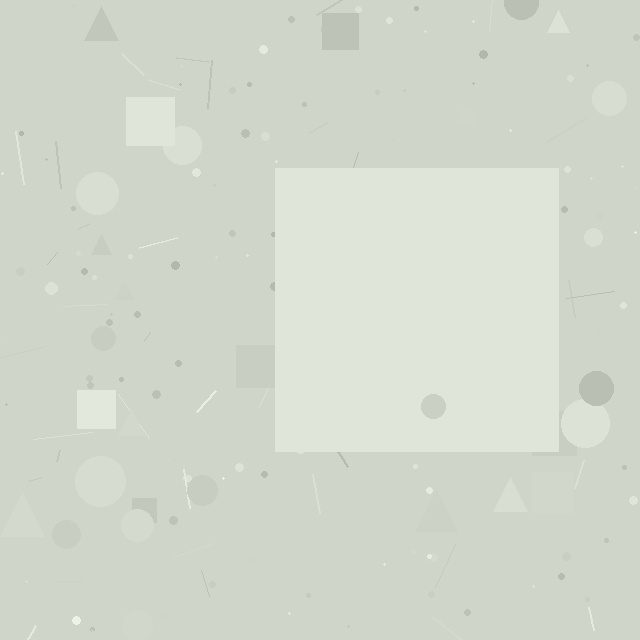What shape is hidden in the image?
A square is hidden in the image.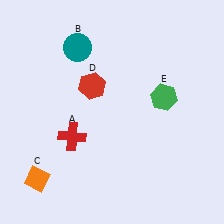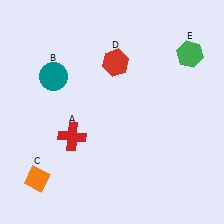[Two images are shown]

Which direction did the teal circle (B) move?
The teal circle (B) moved down.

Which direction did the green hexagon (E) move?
The green hexagon (E) moved up.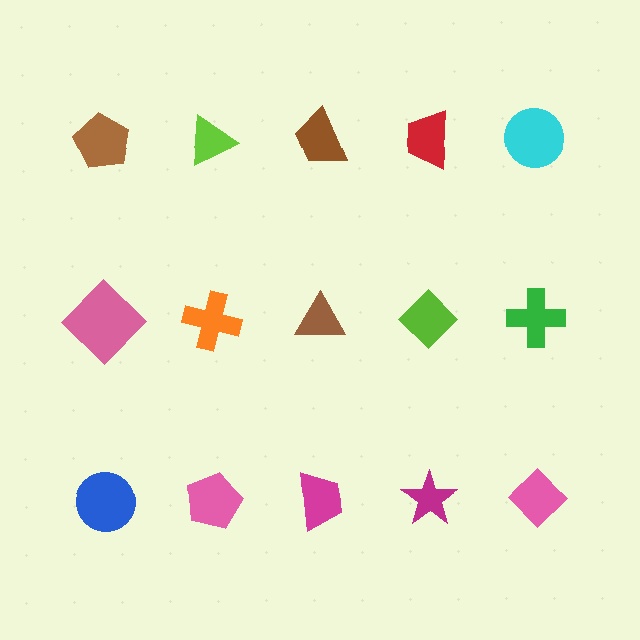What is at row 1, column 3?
A brown trapezoid.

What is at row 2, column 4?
A lime diamond.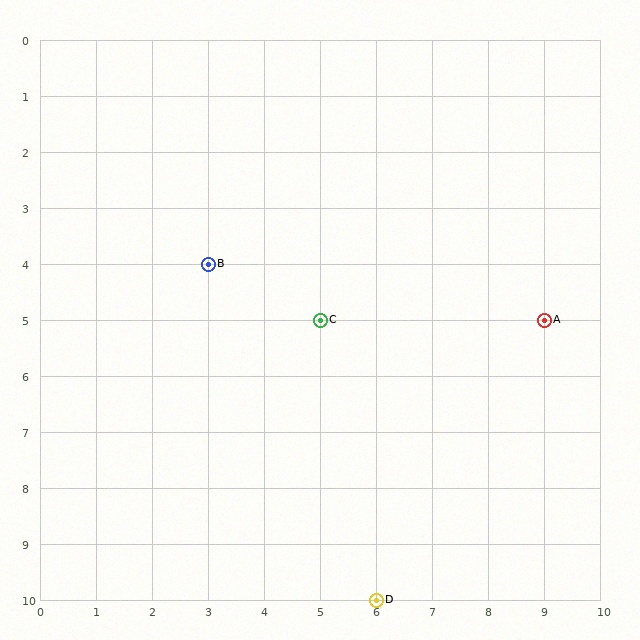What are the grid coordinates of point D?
Point D is at grid coordinates (6, 10).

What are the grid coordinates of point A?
Point A is at grid coordinates (9, 5).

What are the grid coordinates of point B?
Point B is at grid coordinates (3, 4).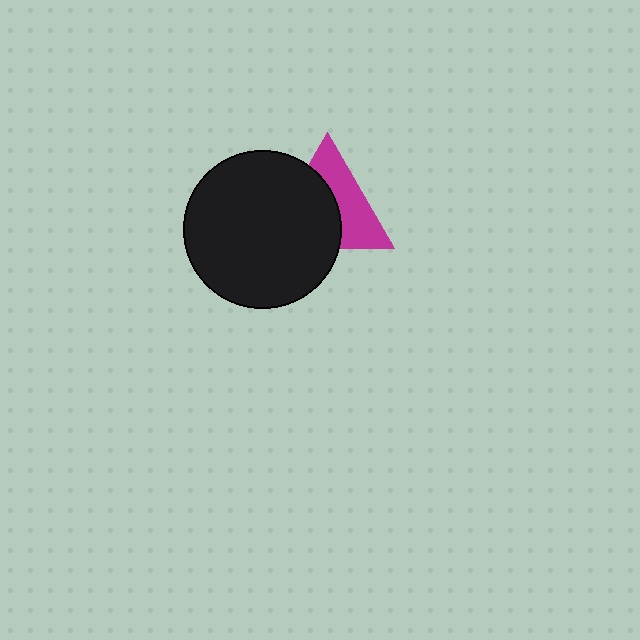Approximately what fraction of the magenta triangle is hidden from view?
Roughly 53% of the magenta triangle is hidden behind the black circle.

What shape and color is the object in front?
The object in front is a black circle.